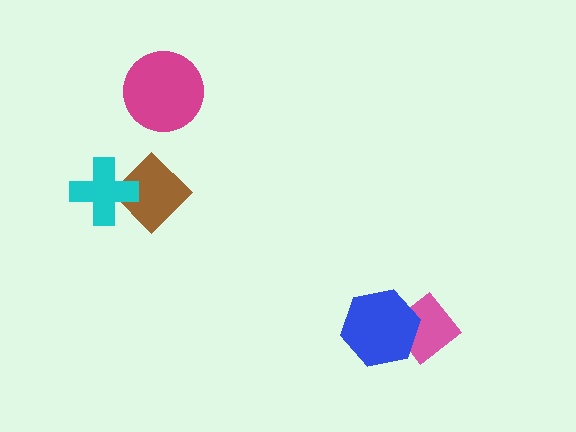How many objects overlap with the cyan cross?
1 object overlaps with the cyan cross.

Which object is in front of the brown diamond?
The cyan cross is in front of the brown diamond.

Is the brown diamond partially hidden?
Yes, it is partially covered by another shape.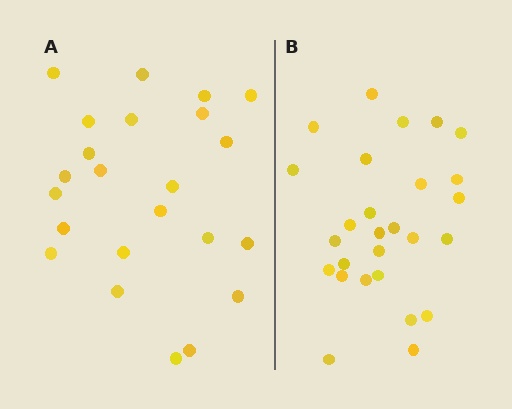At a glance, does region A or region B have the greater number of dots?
Region B (the right region) has more dots.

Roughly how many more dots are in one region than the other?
Region B has about 4 more dots than region A.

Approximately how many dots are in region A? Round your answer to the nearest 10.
About 20 dots. (The exact count is 23, which rounds to 20.)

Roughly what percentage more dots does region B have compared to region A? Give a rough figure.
About 15% more.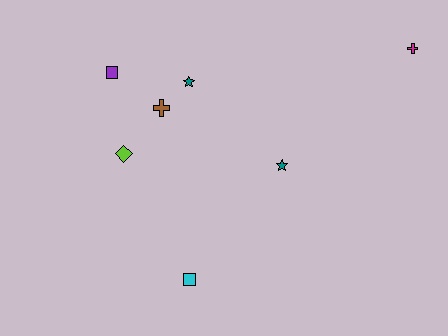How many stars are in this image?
There are 2 stars.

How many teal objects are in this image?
There are 2 teal objects.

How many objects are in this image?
There are 7 objects.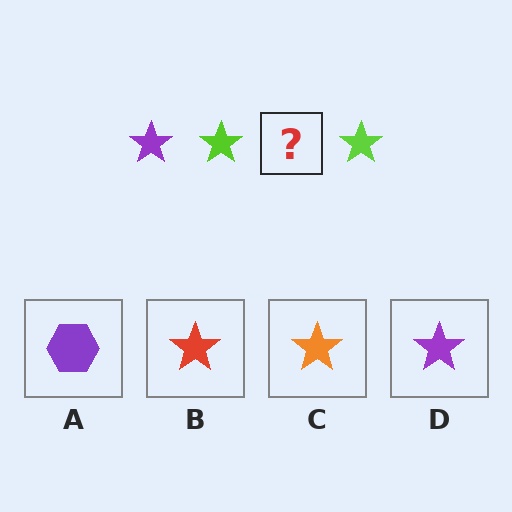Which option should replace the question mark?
Option D.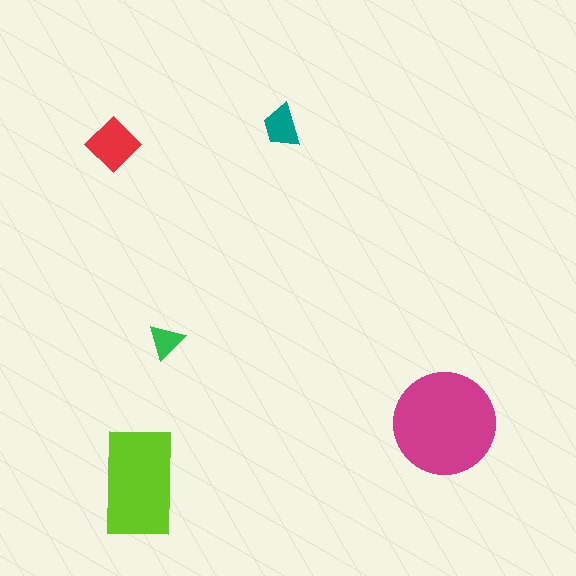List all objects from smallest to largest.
The green triangle, the teal trapezoid, the red diamond, the lime rectangle, the magenta circle.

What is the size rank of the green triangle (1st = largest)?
5th.